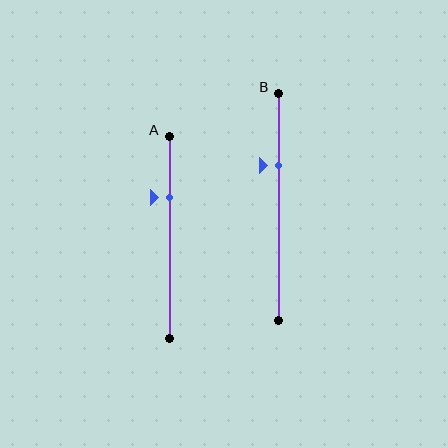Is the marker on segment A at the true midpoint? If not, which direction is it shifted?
No, the marker on segment A is shifted upward by about 20% of the segment length.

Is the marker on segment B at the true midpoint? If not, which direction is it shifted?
No, the marker on segment B is shifted upward by about 18% of the segment length.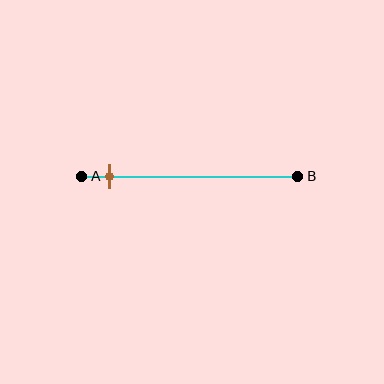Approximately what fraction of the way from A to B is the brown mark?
The brown mark is approximately 15% of the way from A to B.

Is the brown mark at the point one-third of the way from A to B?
No, the mark is at about 15% from A, not at the 33% one-third point.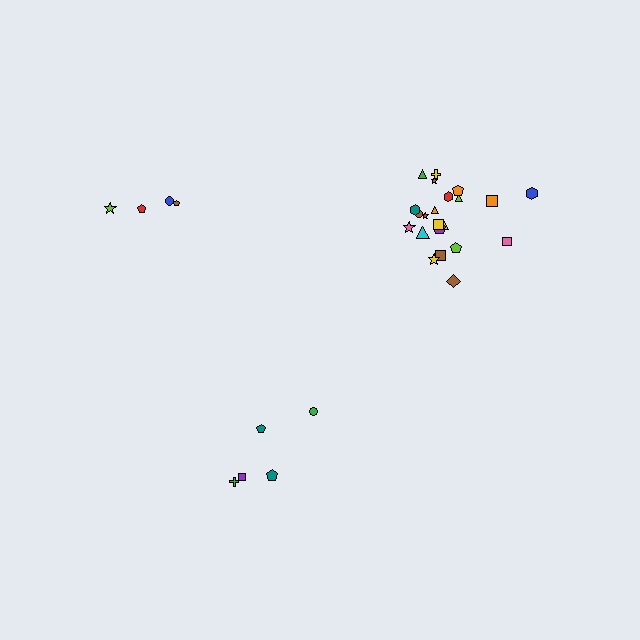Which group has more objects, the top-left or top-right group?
The top-right group.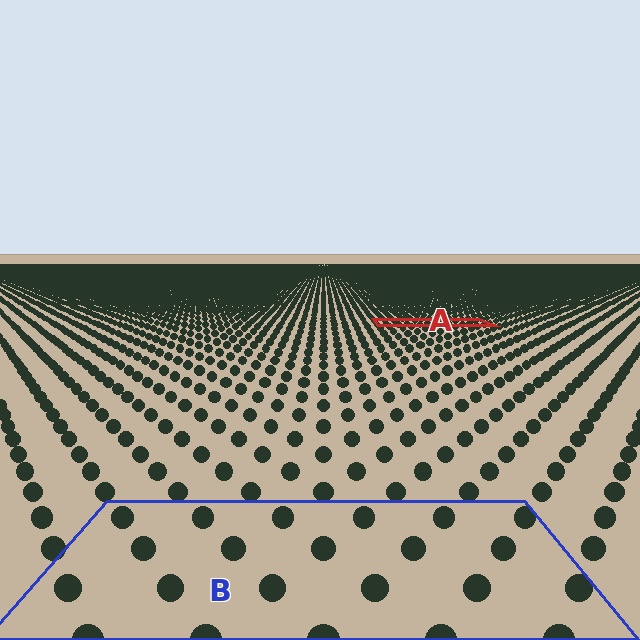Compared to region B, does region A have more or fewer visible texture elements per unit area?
Region A has more texture elements per unit area — they are packed more densely because it is farther away.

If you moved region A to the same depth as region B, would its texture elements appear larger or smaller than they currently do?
They would appear larger. At a closer depth, the same texture elements are projected at a bigger on-screen size.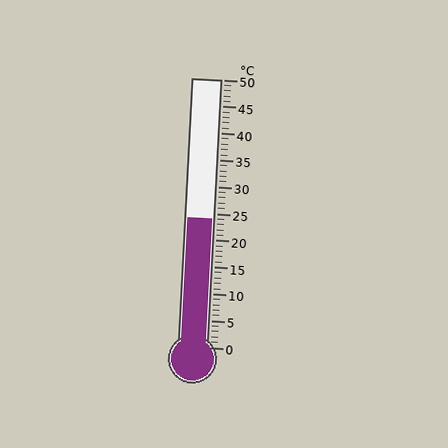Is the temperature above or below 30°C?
The temperature is below 30°C.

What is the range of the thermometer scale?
The thermometer scale ranges from 0°C to 50°C.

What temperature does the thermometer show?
The thermometer shows approximately 24°C.